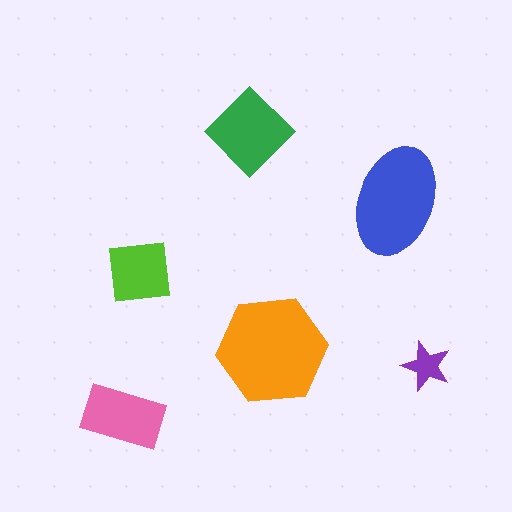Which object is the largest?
The orange hexagon.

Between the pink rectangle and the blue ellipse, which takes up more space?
The blue ellipse.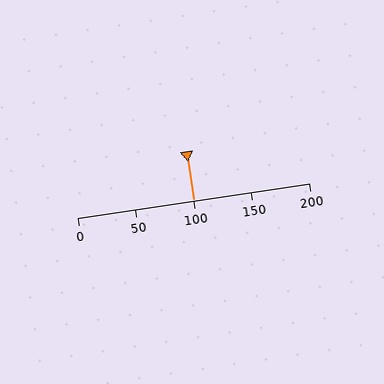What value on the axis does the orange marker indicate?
The marker indicates approximately 100.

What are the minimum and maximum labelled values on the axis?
The axis runs from 0 to 200.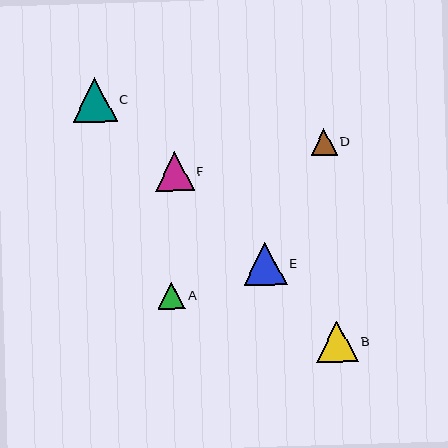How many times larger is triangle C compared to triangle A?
Triangle C is approximately 1.6 times the size of triangle A.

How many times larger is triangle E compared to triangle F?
Triangle E is approximately 1.1 times the size of triangle F.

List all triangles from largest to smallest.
From largest to smallest: C, E, B, F, A, D.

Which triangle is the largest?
Triangle C is the largest with a size of approximately 44 pixels.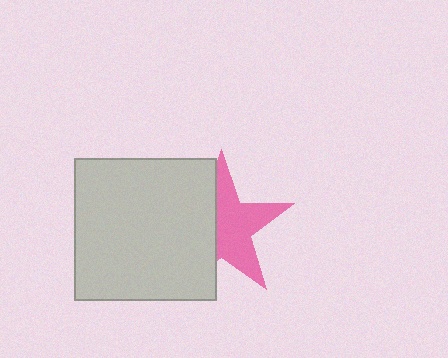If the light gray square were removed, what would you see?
You would see the complete pink star.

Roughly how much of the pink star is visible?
About half of it is visible (roughly 56%).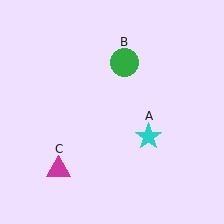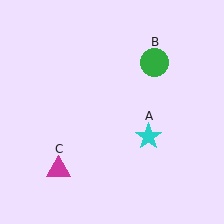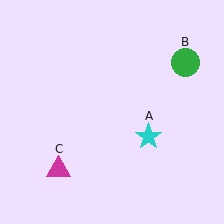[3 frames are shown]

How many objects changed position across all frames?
1 object changed position: green circle (object B).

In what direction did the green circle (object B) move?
The green circle (object B) moved right.